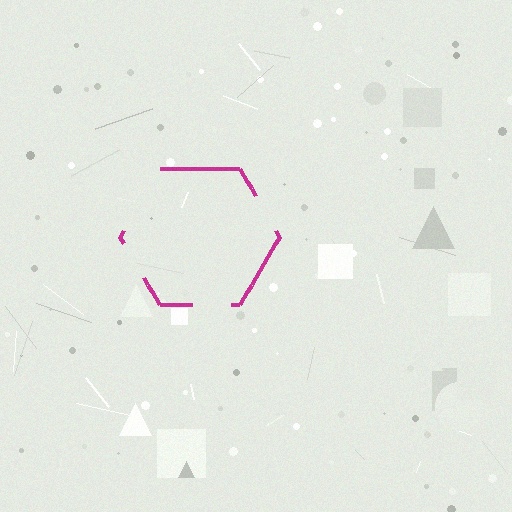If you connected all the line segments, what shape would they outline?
They would outline a hexagon.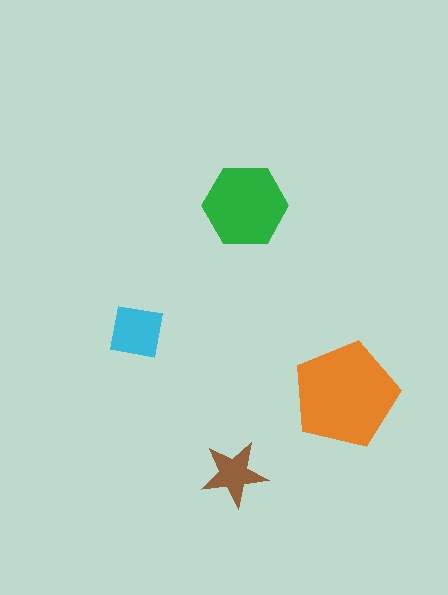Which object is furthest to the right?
The orange pentagon is rightmost.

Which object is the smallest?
The brown star.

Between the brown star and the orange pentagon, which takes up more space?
The orange pentagon.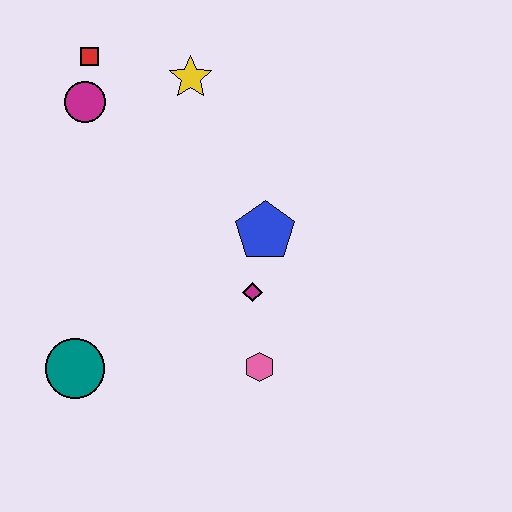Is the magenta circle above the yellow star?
No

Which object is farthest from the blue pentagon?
The red square is farthest from the blue pentagon.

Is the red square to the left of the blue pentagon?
Yes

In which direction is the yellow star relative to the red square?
The yellow star is to the right of the red square.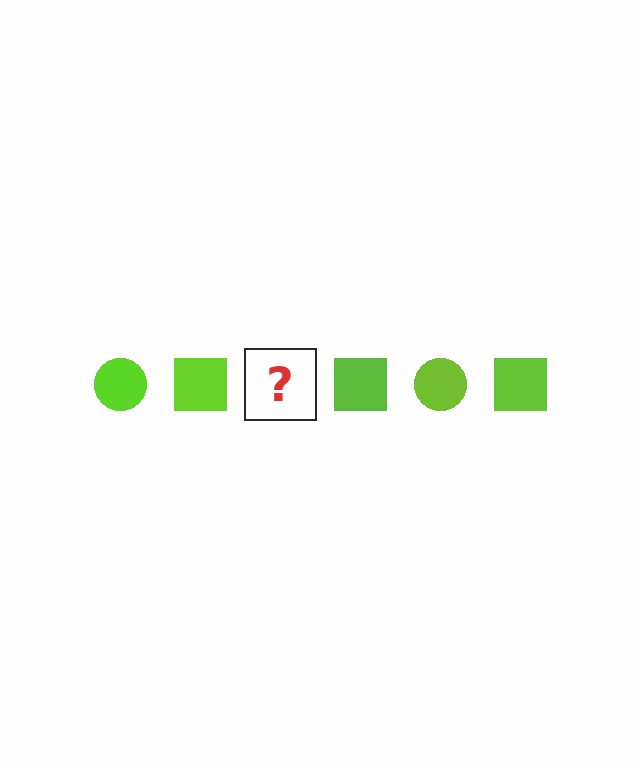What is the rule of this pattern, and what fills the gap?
The rule is that the pattern cycles through circle, square shapes in lime. The gap should be filled with a lime circle.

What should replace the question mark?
The question mark should be replaced with a lime circle.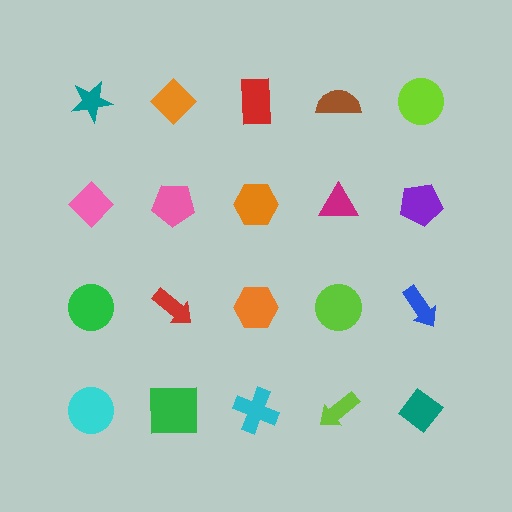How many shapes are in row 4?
5 shapes.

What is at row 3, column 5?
A blue arrow.